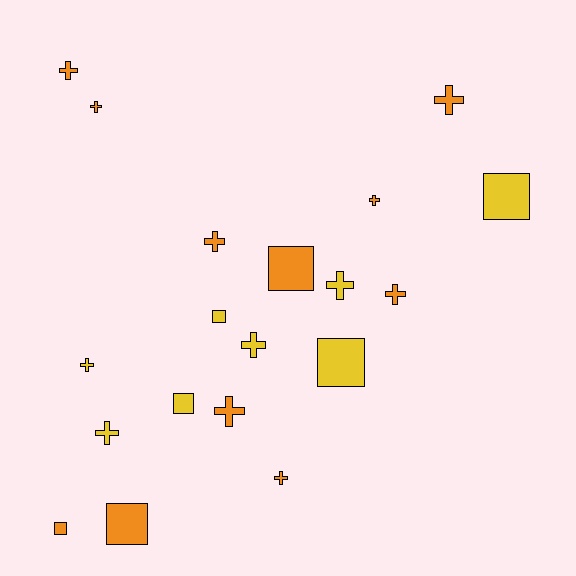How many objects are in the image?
There are 19 objects.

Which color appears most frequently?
Orange, with 11 objects.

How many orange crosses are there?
There are 8 orange crosses.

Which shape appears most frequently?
Cross, with 12 objects.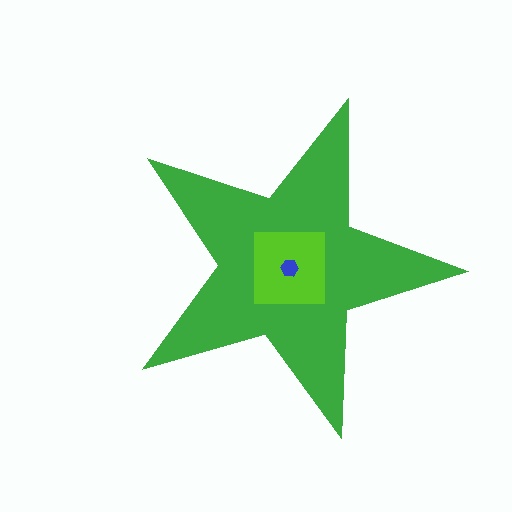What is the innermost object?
The blue hexagon.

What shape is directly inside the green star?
The lime square.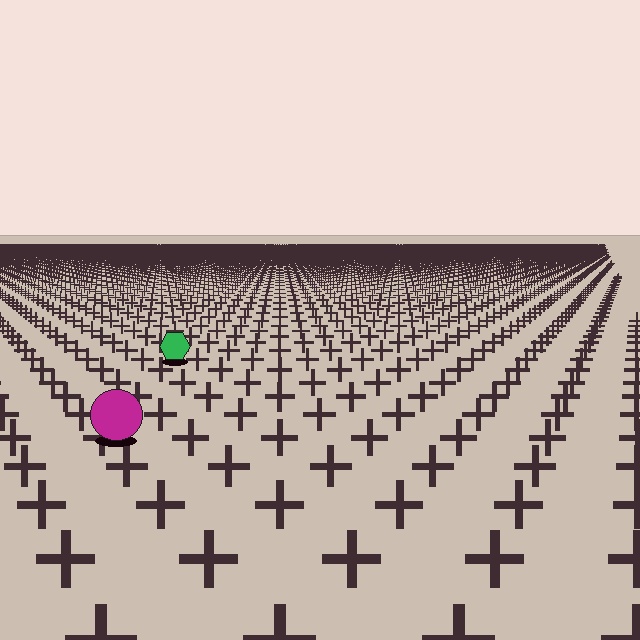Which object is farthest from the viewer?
The green hexagon is farthest from the viewer. It appears smaller and the ground texture around it is denser.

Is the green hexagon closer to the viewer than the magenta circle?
No. The magenta circle is closer — you can tell from the texture gradient: the ground texture is coarser near it.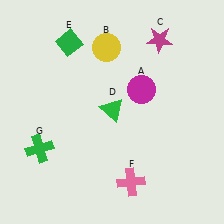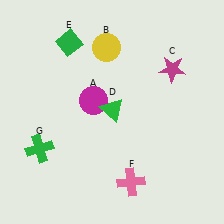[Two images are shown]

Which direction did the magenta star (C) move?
The magenta star (C) moved down.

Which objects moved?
The objects that moved are: the magenta circle (A), the magenta star (C).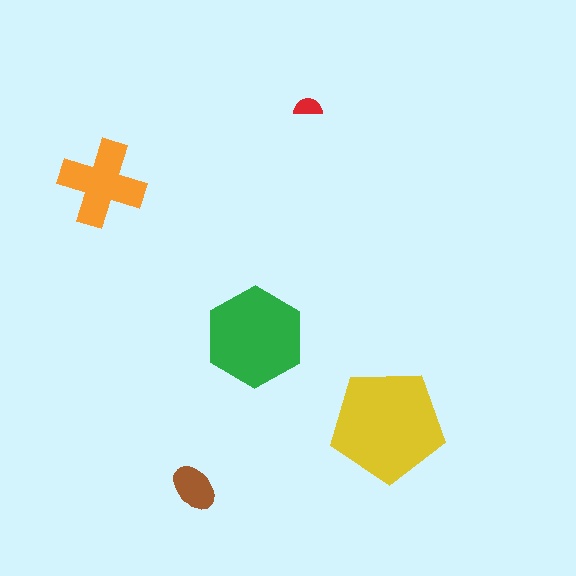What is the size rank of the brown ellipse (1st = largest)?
4th.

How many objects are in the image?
There are 5 objects in the image.